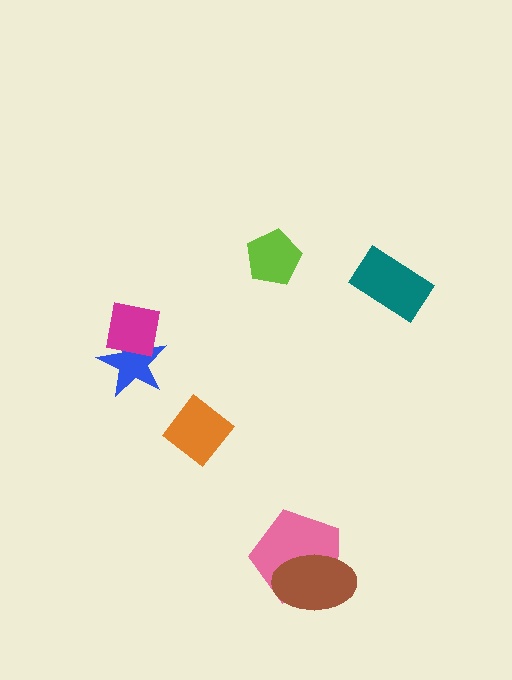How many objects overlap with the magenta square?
1 object overlaps with the magenta square.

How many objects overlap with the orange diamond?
0 objects overlap with the orange diamond.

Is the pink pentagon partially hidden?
Yes, it is partially covered by another shape.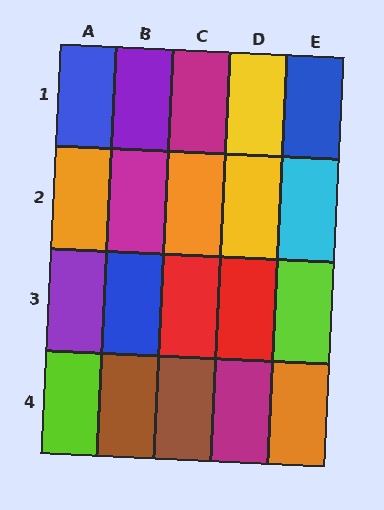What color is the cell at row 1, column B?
Purple.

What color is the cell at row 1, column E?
Blue.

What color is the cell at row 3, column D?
Red.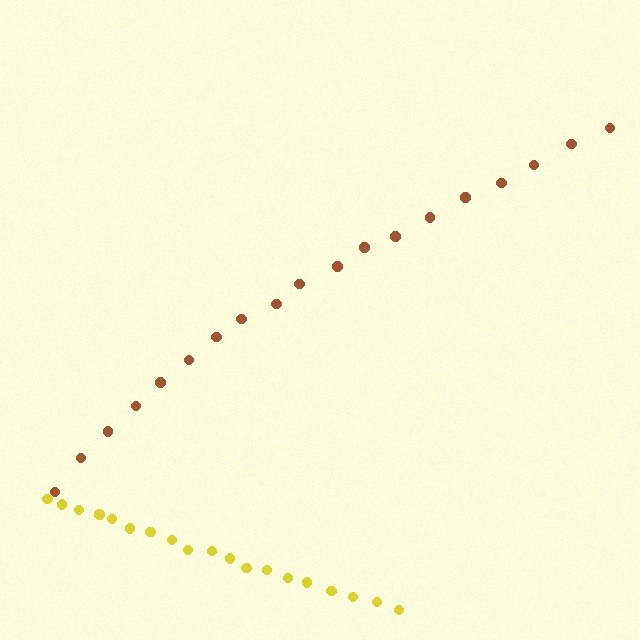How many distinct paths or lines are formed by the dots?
There are 2 distinct paths.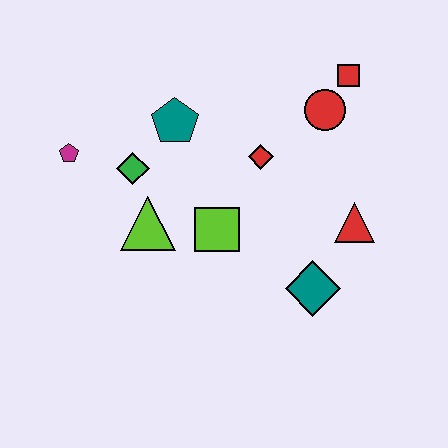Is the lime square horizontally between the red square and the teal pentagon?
Yes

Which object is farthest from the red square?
The magenta pentagon is farthest from the red square.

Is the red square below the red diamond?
No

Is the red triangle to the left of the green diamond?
No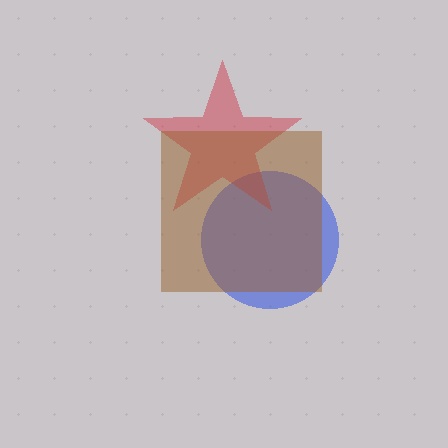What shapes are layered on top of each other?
The layered shapes are: a blue circle, a red star, a brown square.